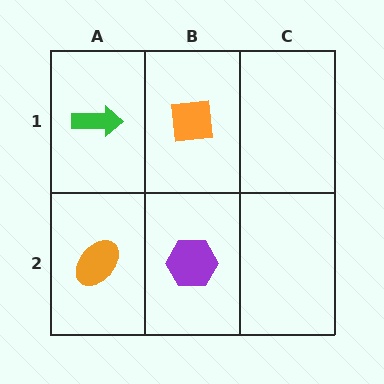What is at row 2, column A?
An orange ellipse.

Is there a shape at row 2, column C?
No, that cell is empty.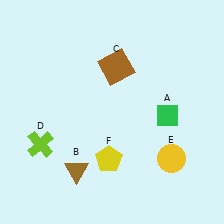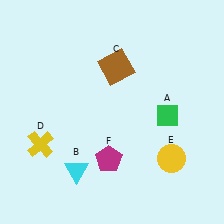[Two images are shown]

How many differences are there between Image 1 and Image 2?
There are 3 differences between the two images.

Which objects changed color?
B changed from brown to cyan. D changed from lime to yellow. F changed from yellow to magenta.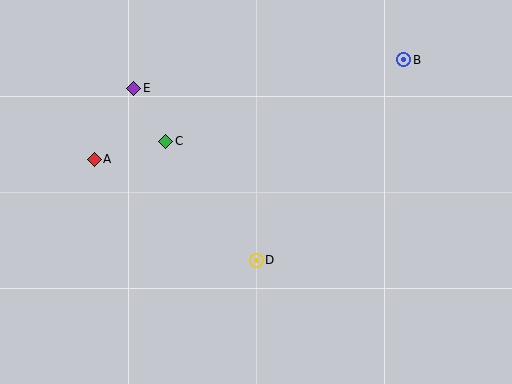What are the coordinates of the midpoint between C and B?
The midpoint between C and B is at (285, 100).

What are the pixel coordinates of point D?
Point D is at (256, 260).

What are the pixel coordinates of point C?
Point C is at (166, 141).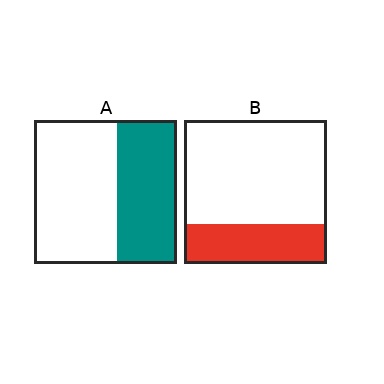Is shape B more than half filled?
No.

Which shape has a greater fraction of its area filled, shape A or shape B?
Shape A.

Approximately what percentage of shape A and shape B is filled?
A is approximately 40% and B is approximately 30%.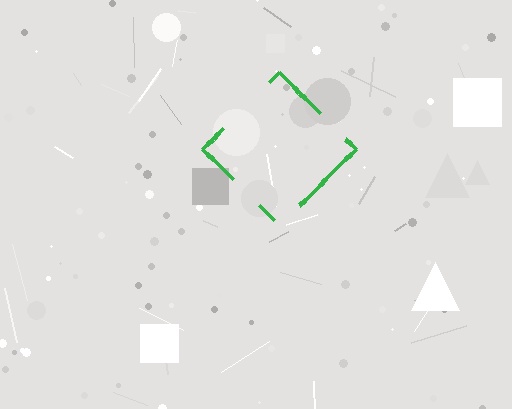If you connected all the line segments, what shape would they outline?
They would outline a diamond.